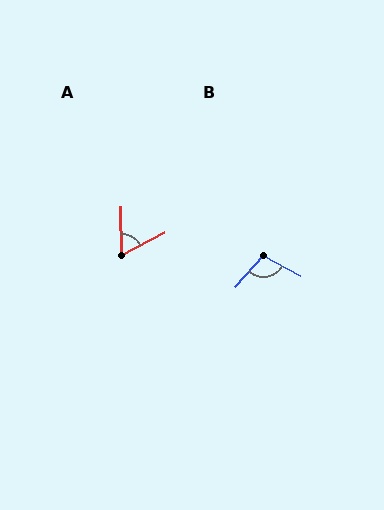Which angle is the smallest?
A, at approximately 64 degrees.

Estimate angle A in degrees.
Approximately 64 degrees.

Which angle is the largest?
B, at approximately 103 degrees.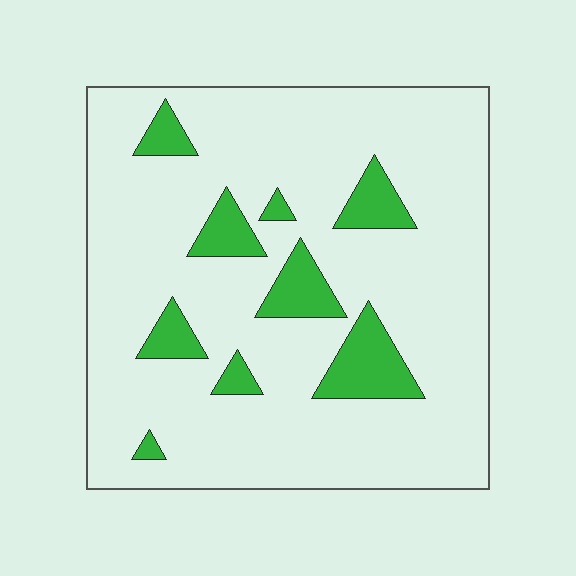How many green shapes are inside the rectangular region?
9.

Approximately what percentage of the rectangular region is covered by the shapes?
Approximately 15%.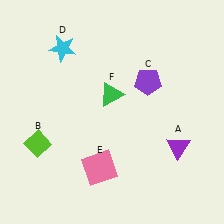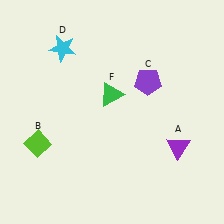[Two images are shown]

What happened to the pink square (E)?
The pink square (E) was removed in Image 2. It was in the bottom-left area of Image 1.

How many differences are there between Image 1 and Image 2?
There is 1 difference between the two images.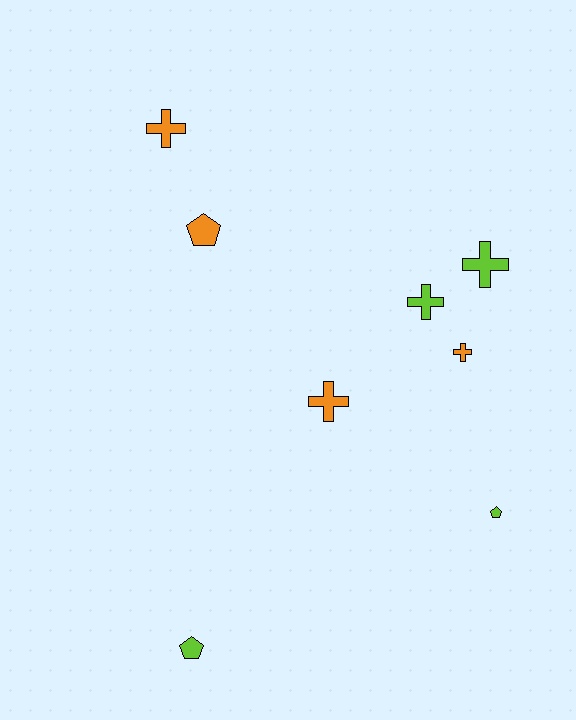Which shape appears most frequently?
Cross, with 5 objects.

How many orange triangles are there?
There are no orange triangles.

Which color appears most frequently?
Lime, with 4 objects.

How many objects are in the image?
There are 8 objects.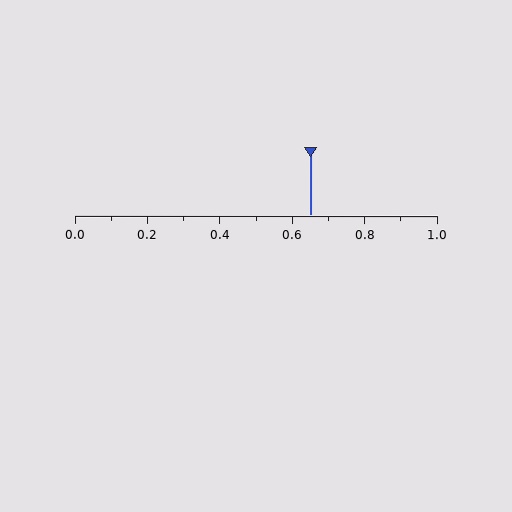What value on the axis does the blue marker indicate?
The marker indicates approximately 0.65.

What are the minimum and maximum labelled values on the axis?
The axis runs from 0.0 to 1.0.